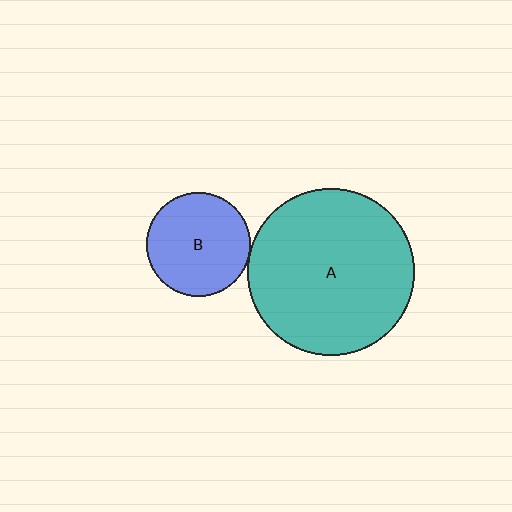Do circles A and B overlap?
Yes.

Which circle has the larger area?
Circle A (teal).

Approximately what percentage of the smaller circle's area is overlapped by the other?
Approximately 5%.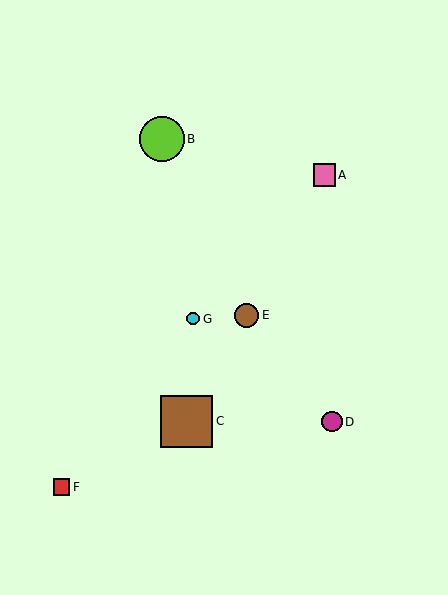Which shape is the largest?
The brown square (labeled C) is the largest.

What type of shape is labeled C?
Shape C is a brown square.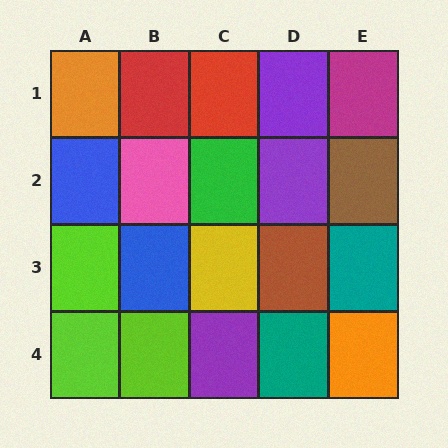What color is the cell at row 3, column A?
Lime.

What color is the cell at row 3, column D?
Brown.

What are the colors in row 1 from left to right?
Orange, red, red, purple, magenta.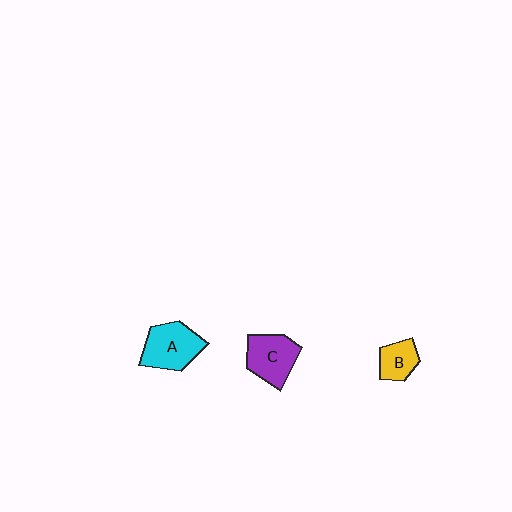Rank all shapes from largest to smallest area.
From largest to smallest: A (cyan), C (purple), B (yellow).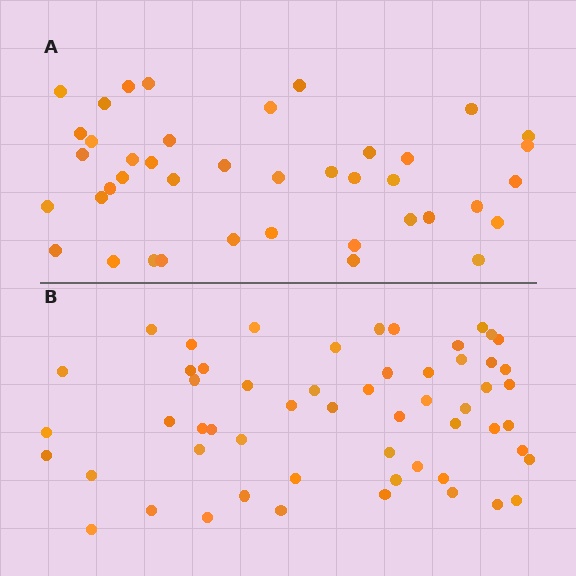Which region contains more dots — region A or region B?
Region B (the bottom region) has more dots.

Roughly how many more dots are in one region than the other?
Region B has approximately 15 more dots than region A.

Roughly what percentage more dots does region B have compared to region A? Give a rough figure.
About 35% more.